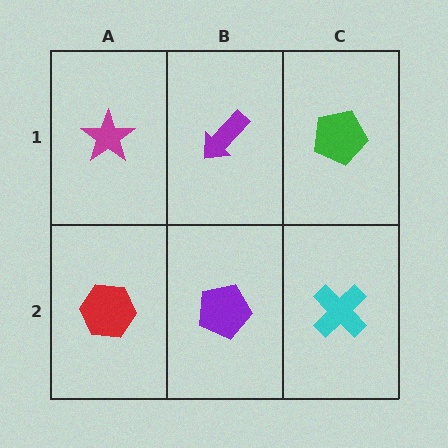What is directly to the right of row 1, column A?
A purple arrow.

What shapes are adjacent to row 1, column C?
A cyan cross (row 2, column C), a purple arrow (row 1, column B).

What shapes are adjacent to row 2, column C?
A green pentagon (row 1, column C), a purple pentagon (row 2, column B).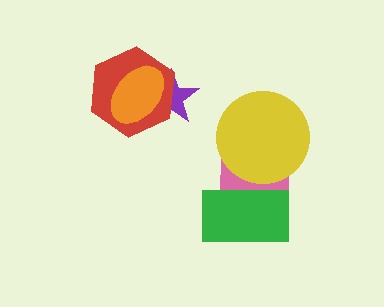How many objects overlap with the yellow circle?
2 objects overlap with the yellow circle.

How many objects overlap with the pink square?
2 objects overlap with the pink square.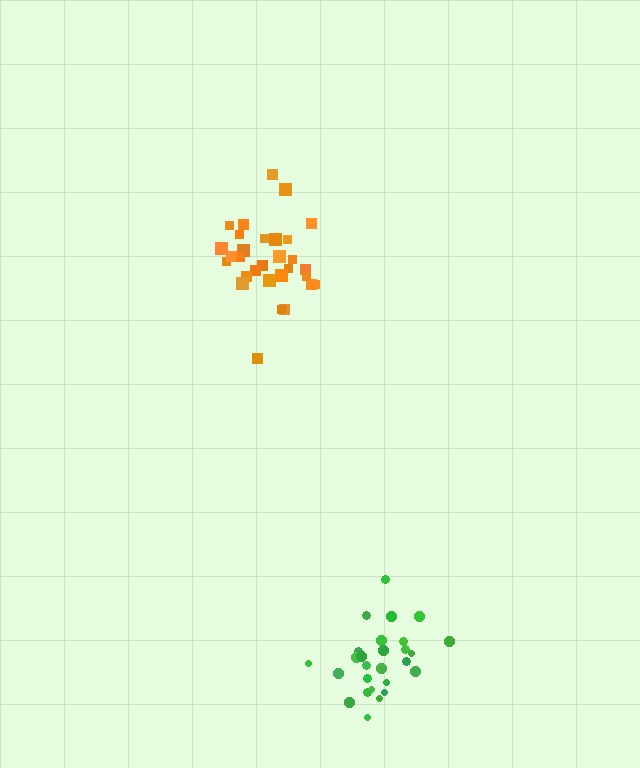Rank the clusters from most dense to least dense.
orange, green.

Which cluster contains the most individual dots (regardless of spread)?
Orange (30).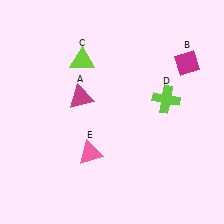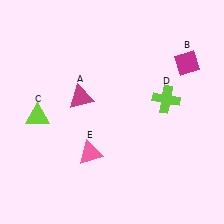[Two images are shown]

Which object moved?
The lime triangle (C) moved down.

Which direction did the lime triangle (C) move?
The lime triangle (C) moved down.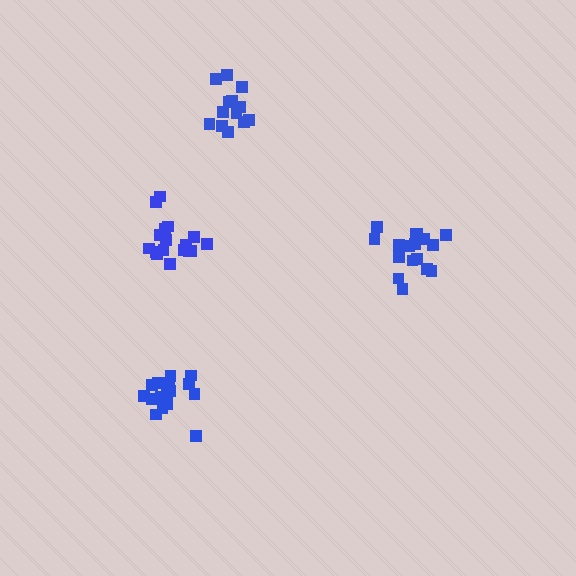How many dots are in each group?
Group 1: 13 dots, Group 2: 17 dots, Group 3: 17 dots, Group 4: 17 dots (64 total).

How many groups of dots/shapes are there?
There are 4 groups.